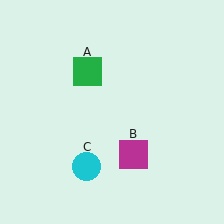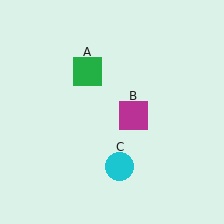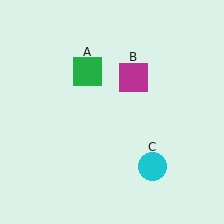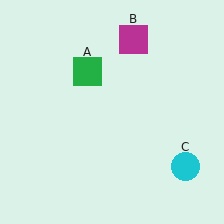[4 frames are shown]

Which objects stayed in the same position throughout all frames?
Green square (object A) remained stationary.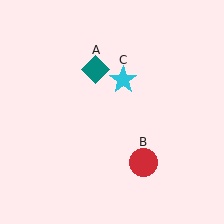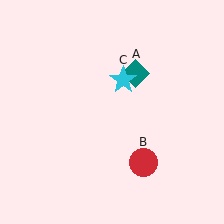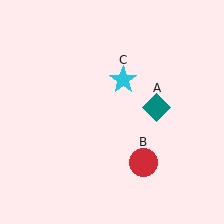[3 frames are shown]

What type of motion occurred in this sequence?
The teal diamond (object A) rotated clockwise around the center of the scene.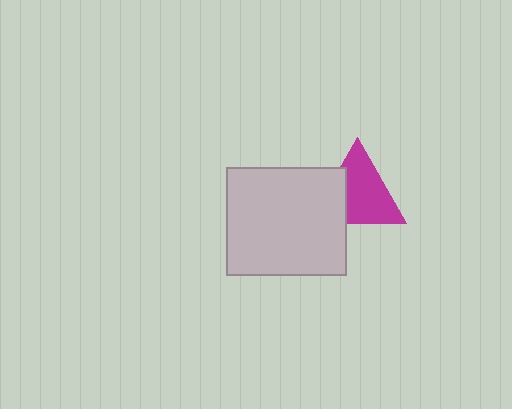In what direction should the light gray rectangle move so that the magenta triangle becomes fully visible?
The light gray rectangle should move left. That is the shortest direction to clear the overlap and leave the magenta triangle fully visible.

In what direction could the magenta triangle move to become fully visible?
The magenta triangle could move right. That would shift it out from behind the light gray rectangle entirely.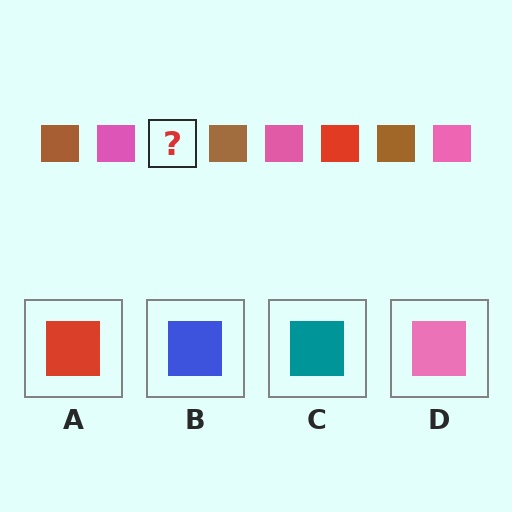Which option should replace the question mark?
Option A.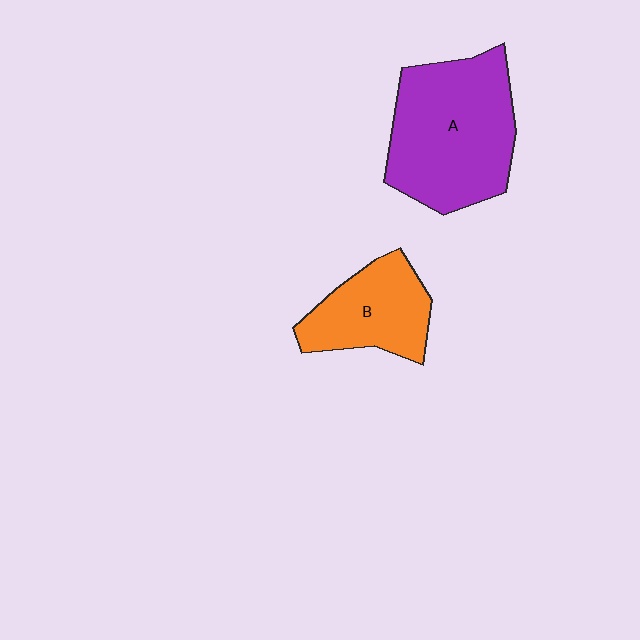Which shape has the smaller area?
Shape B (orange).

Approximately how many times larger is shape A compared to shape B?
Approximately 1.7 times.